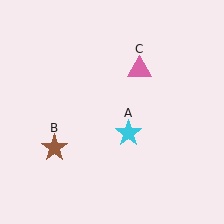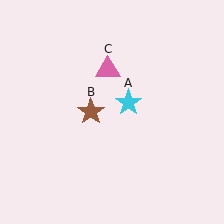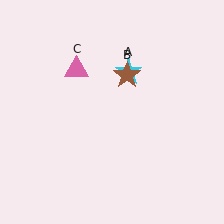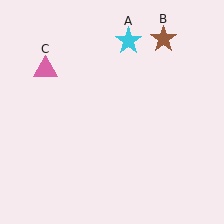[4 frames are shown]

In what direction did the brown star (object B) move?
The brown star (object B) moved up and to the right.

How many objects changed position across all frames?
3 objects changed position: cyan star (object A), brown star (object B), pink triangle (object C).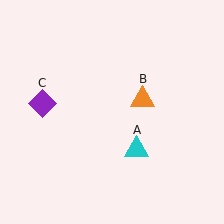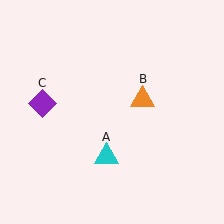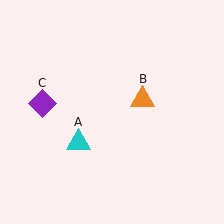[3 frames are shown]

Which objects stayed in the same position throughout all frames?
Orange triangle (object B) and purple diamond (object C) remained stationary.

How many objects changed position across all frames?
1 object changed position: cyan triangle (object A).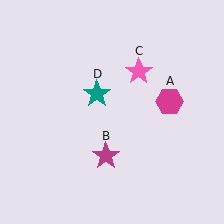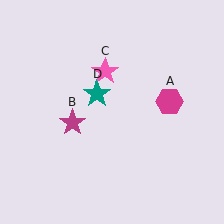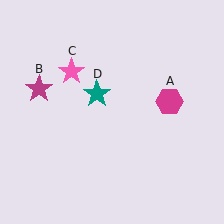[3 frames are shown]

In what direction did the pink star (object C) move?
The pink star (object C) moved left.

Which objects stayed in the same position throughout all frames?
Magenta hexagon (object A) and teal star (object D) remained stationary.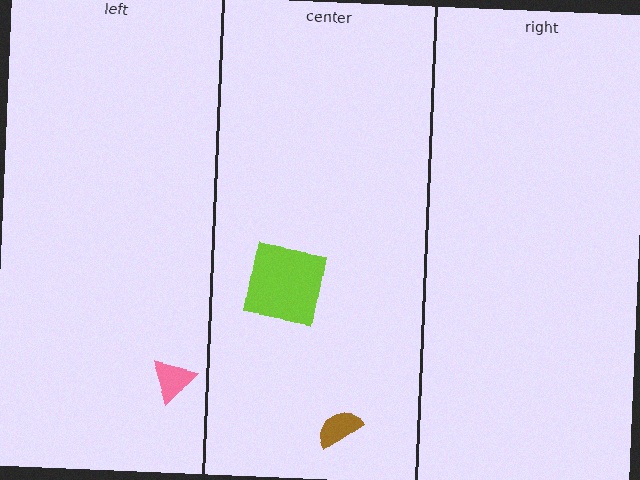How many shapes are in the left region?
1.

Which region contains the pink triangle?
The left region.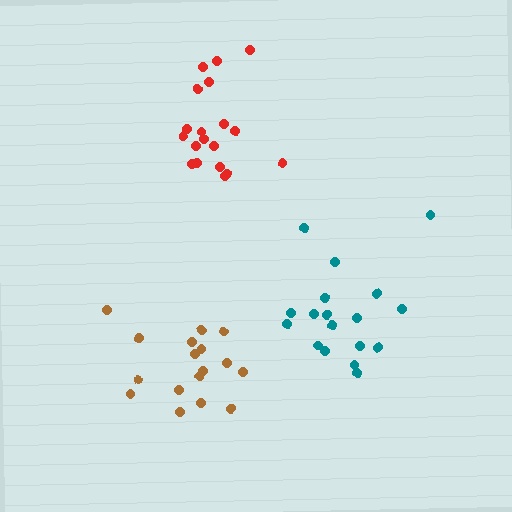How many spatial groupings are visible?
There are 3 spatial groupings.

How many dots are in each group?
Group 1: 18 dots, Group 2: 17 dots, Group 3: 19 dots (54 total).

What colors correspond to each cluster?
The clusters are colored: teal, brown, red.